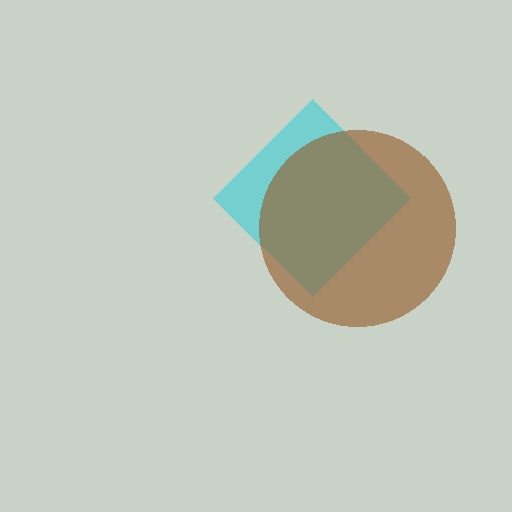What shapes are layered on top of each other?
The layered shapes are: a cyan diamond, a brown circle.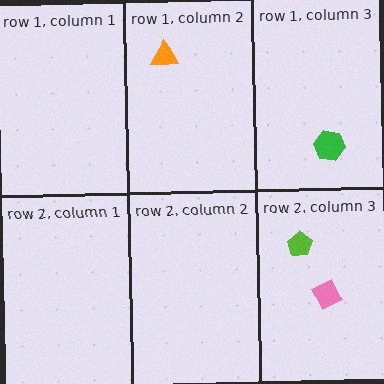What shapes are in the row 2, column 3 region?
The pink diamond, the lime pentagon.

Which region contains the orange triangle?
The row 1, column 2 region.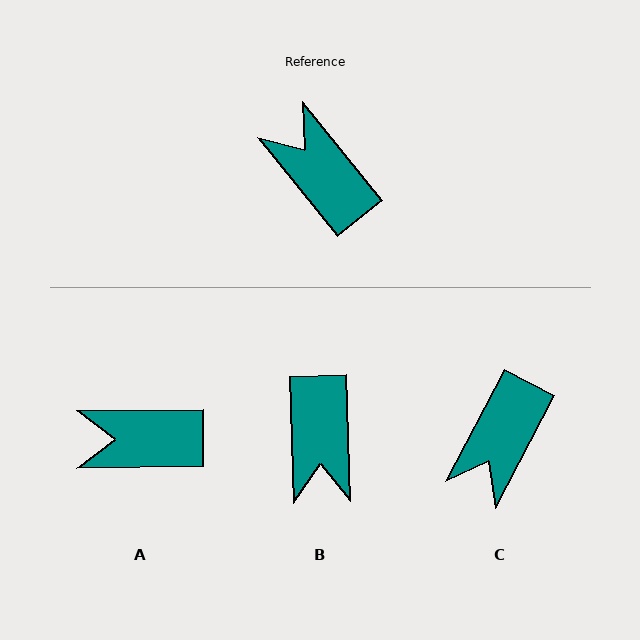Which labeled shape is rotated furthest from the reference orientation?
B, about 143 degrees away.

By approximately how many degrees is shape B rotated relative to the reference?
Approximately 143 degrees counter-clockwise.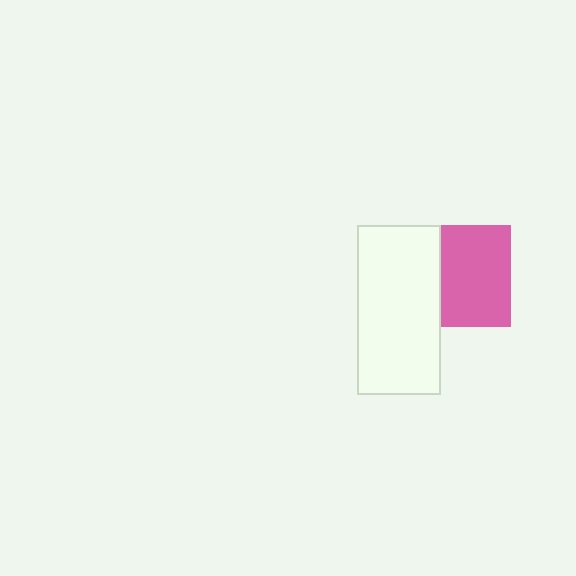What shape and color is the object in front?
The object in front is a white rectangle.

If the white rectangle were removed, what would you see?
You would see the complete pink square.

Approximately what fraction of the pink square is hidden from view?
Roughly 31% of the pink square is hidden behind the white rectangle.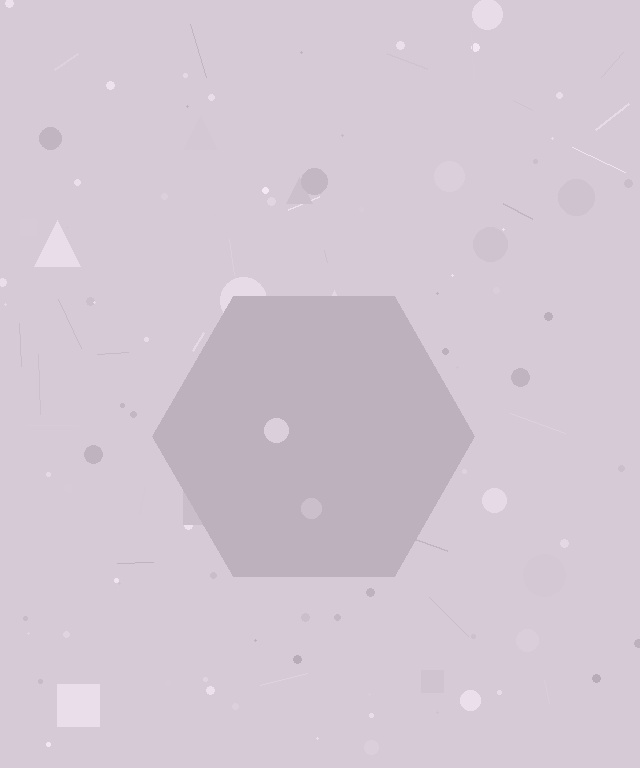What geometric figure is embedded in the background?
A hexagon is embedded in the background.